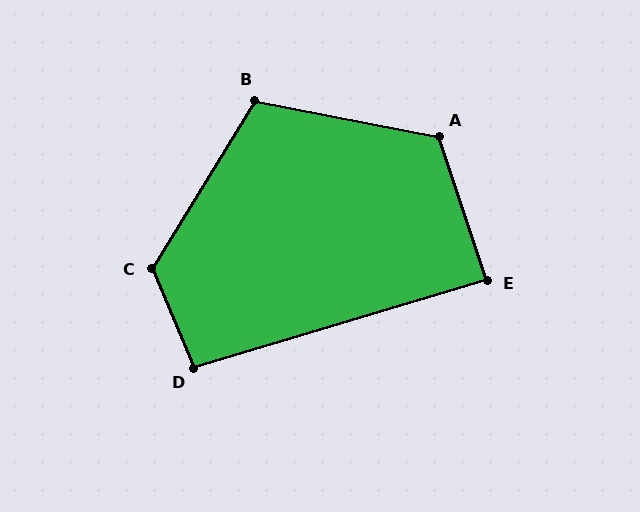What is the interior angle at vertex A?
Approximately 119 degrees (obtuse).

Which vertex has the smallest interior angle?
E, at approximately 88 degrees.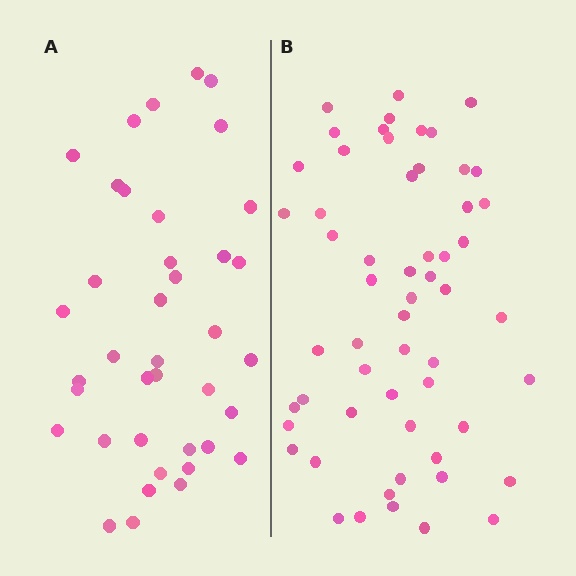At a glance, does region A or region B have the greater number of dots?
Region B (the right region) has more dots.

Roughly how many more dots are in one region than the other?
Region B has approximately 20 more dots than region A.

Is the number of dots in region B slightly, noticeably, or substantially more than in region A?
Region B has substantially more. The ratio is roughly 1.5 to 1.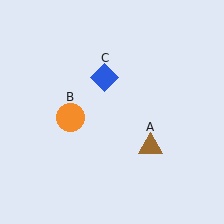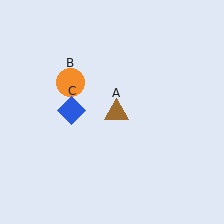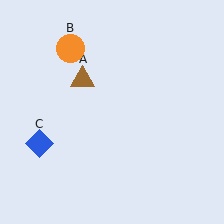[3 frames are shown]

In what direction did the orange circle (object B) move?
The orange circle (object B) moved up.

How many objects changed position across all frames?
3 objects changed position: brown triangle (object A), orange circle (object B), blue diamond (object C).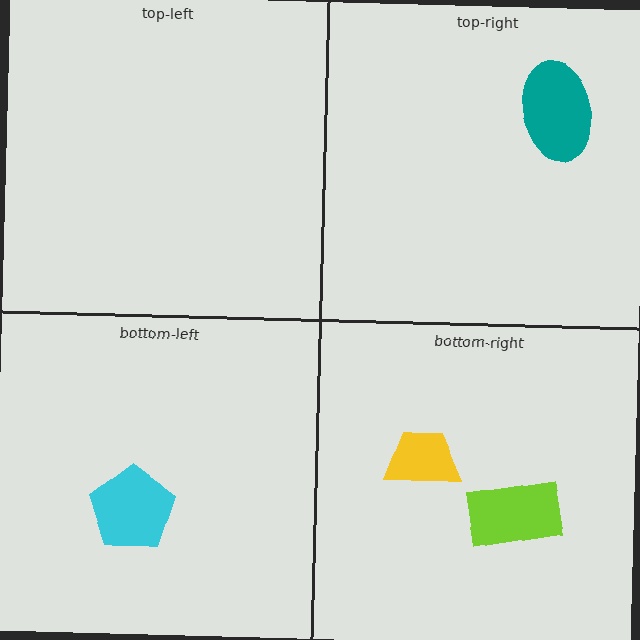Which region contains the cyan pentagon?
The bottom-left region.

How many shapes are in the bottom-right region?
2.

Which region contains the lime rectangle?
The bottom-right region.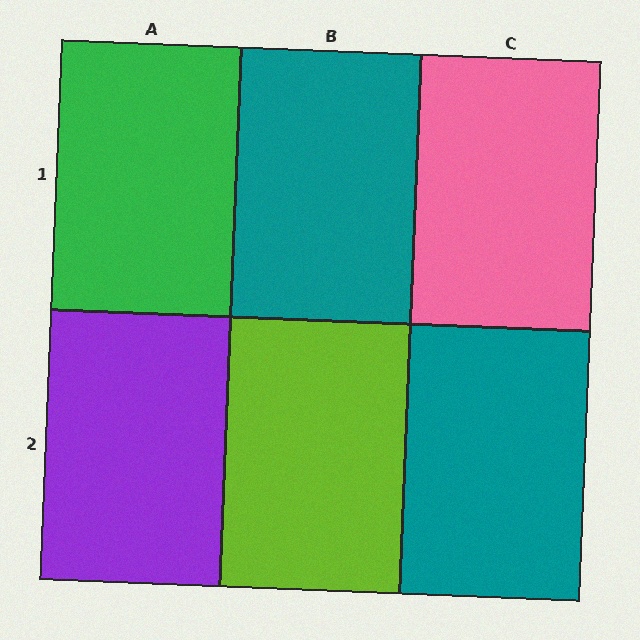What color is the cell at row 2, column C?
Teal.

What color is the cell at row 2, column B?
Lime.